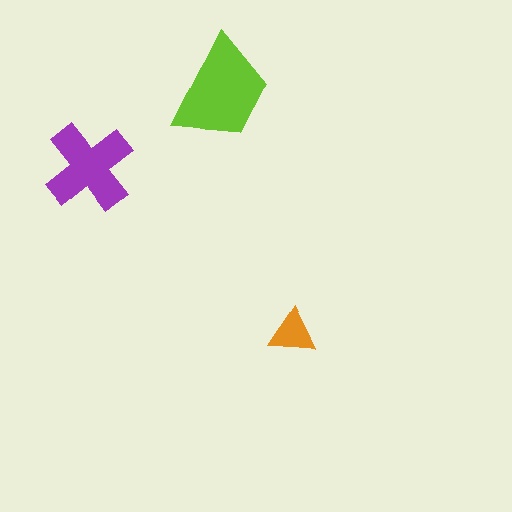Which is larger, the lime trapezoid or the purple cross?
The lime trapezoid.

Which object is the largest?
The lime trapezoid.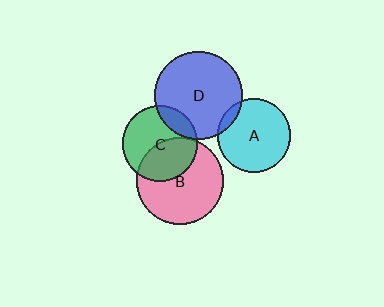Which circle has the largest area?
Circle D (blue).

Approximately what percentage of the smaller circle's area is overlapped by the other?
Approximately 15%.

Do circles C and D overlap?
Yes.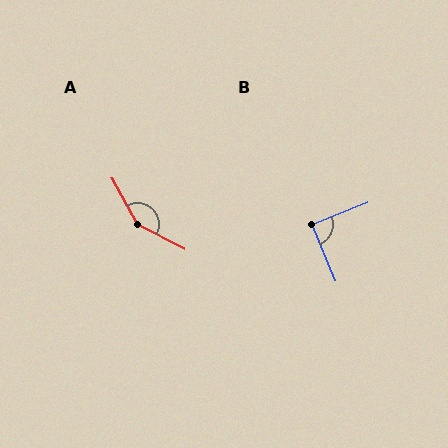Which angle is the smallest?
B, at approximately 90 degrees.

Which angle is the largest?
A, at approximately 146 degrees.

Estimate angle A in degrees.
Approximately 146 degrees.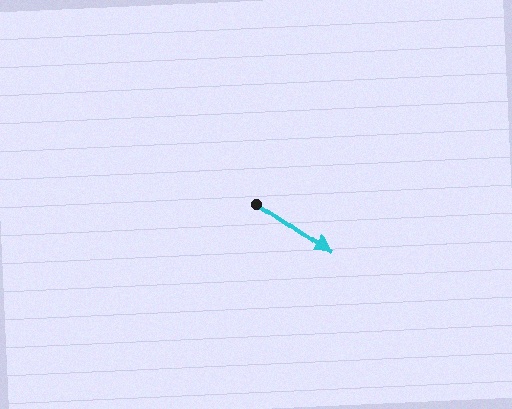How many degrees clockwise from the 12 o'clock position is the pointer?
Approximately 124 degrees.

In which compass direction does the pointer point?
Southeast.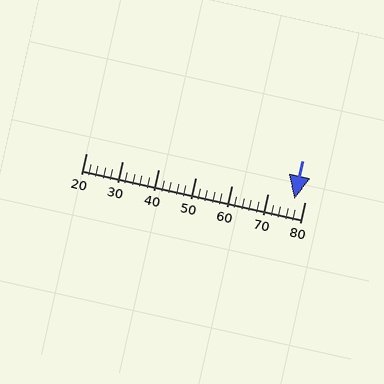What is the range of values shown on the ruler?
The ruler shows values from 20 to 80.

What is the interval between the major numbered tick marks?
The major tick marks are spaced 10 units apart.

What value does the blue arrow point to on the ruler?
The blue arrow points to approximately 77.